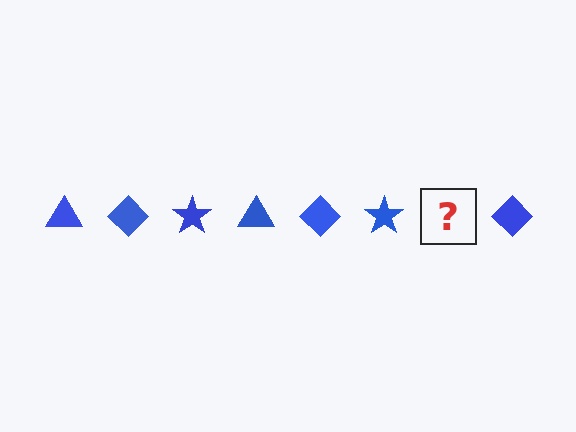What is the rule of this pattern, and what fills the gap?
The rule is that the pattern cycles through triangle, diamond, star shapes in blue. The gap should be filled with a blue triangle.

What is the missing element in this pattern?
The missing element is a blue triangle.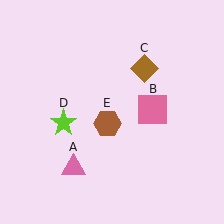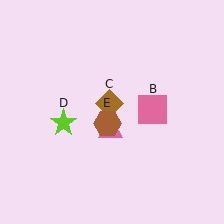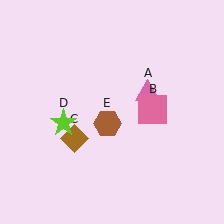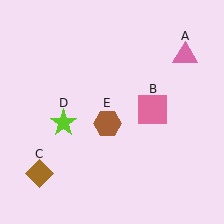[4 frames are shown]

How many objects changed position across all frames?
2 objects changed position: pink triangle (object A), brown diamond (object C).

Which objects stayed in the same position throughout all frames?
Pink square (object B) and lime star (object D) and brown hexagon (object E) remained stationary.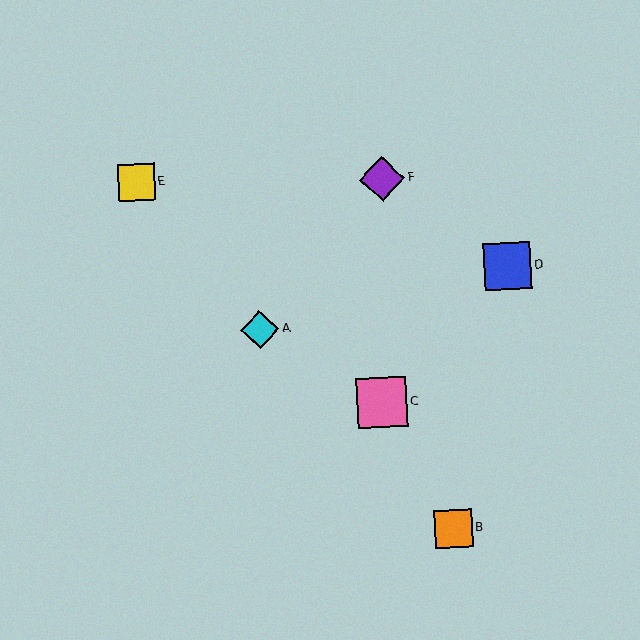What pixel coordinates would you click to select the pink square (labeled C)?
Click at (382, 403) to select the pink square C.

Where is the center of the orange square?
The center of the orange square is at (454, 529).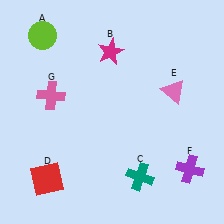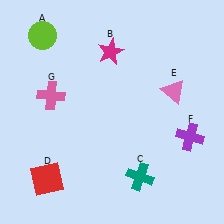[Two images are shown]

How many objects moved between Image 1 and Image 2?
1 object moved between the two images.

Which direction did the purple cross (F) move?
The purple cross (F) moved up.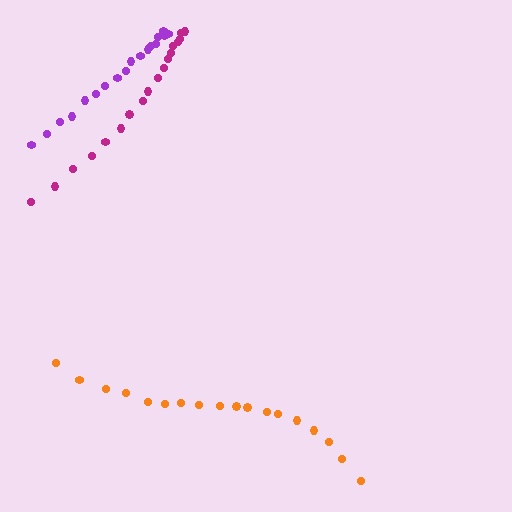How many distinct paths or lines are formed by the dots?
There are 3 distinct paths.